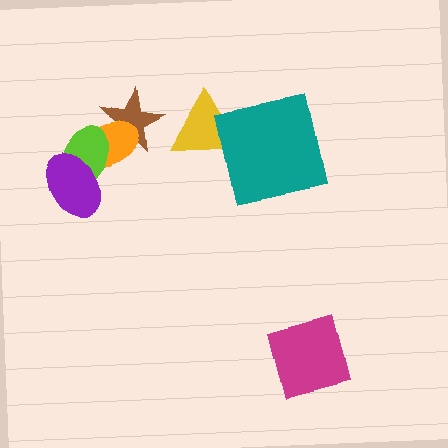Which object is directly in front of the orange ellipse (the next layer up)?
The lime ellipse is directly in front of the orange ellipse.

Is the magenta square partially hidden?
No, no other shape covers it.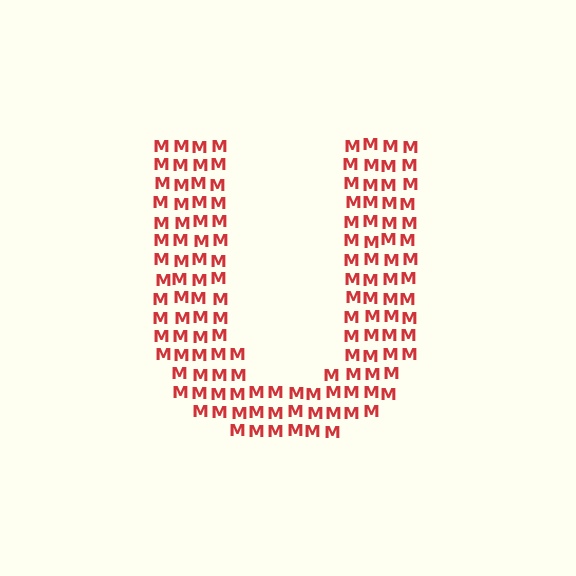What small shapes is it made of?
It is made of small letter M's.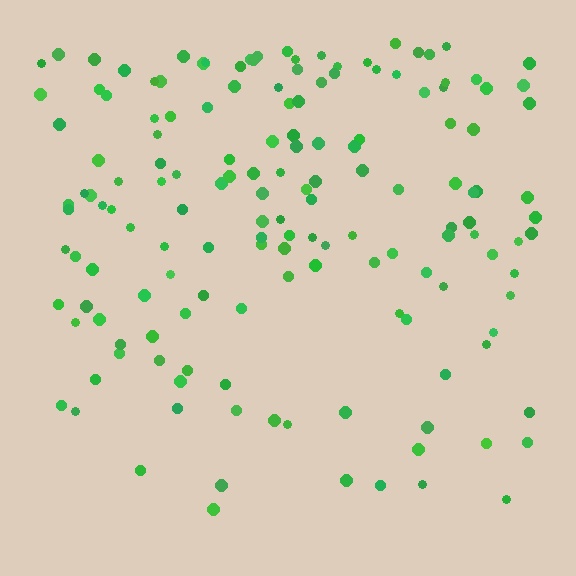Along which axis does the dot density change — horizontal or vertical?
Vertical.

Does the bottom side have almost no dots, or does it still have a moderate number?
Still a moderate number, just noticeably fewer than the top.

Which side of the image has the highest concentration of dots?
The top.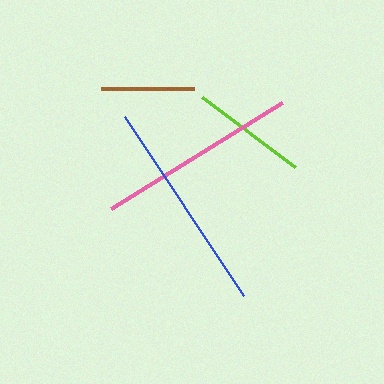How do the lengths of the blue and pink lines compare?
The blue and pink lines are approximately the same length.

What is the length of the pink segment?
The pink segment is approximately 202 pixels long.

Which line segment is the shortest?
The brown line is the shortest at approximately 93 pixels.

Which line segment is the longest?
The blue line is the longest at approximately 214 pixels.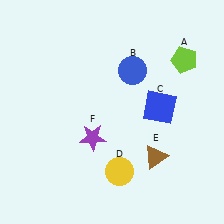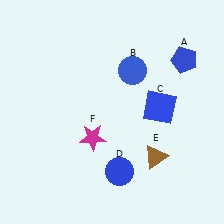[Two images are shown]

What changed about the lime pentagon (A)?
In Image 1, A is lime. In Image 2, it changed to blue.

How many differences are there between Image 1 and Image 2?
There are 3 differences between the two images.